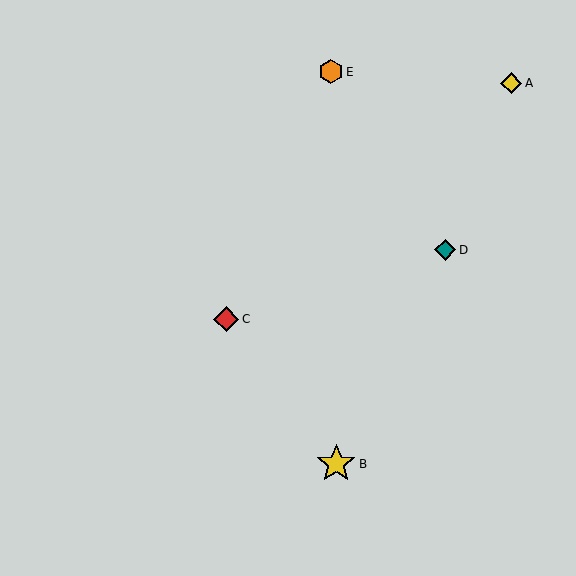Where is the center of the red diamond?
The center of the red diamond is at (226, 319).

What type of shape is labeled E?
Shape E is an orange hexagon.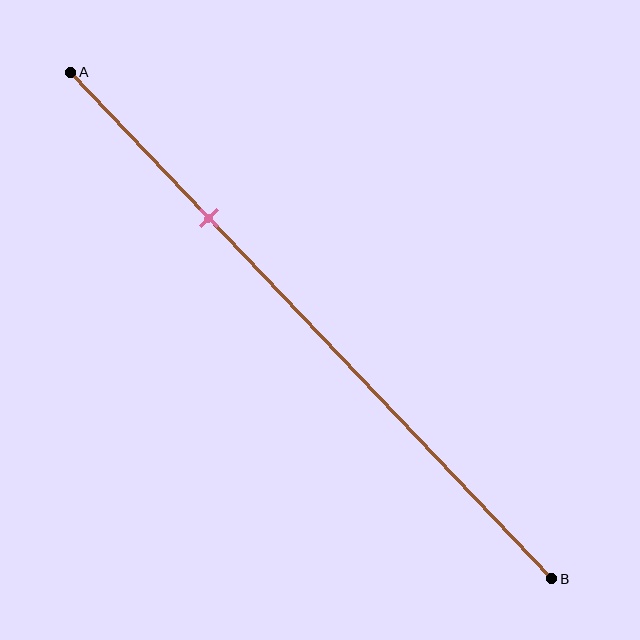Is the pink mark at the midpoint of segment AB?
No, the mark is at about 30% from A, not at the 50% midpoint.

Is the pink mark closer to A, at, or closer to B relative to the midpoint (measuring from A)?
The pink mark is closer to point A than the midpoint of segment AB.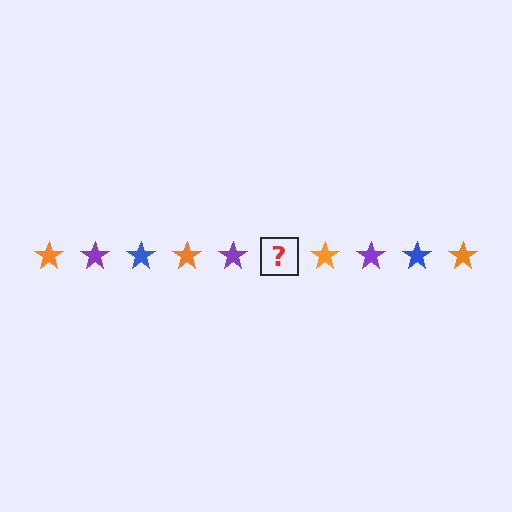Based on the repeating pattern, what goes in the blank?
The blank should be a blue star.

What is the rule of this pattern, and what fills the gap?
The rule is that the pattern cycles through orange, purple, blue stars. The gap should be filled with a blue star.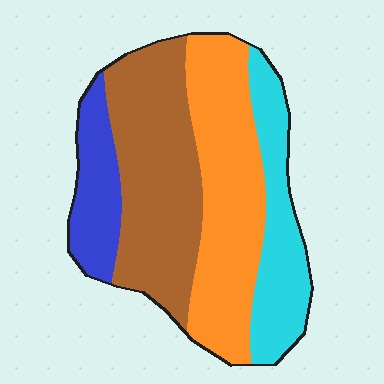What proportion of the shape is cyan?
Cyan takes up about one fifth (1/5) of the shape.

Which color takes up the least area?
Blue, at roughly 15%.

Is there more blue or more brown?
Brown.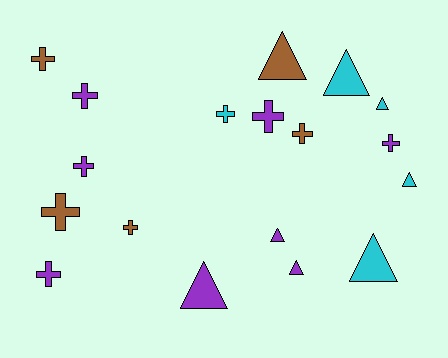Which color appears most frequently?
Purple, with 8 objects.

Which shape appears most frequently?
Cross, with 10 objects.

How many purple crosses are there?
There are 5 purple crosses.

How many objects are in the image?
There are 18 objects.